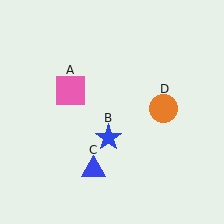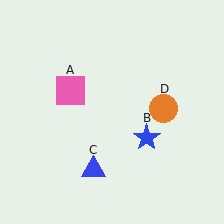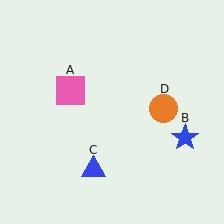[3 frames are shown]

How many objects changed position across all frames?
1 object changed position: blue star (object B).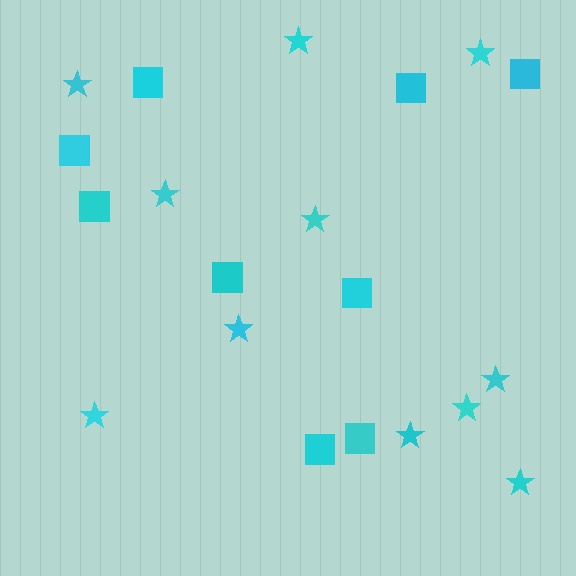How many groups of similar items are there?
There are 2 groups: one group of stars (11) and one group of squares (9).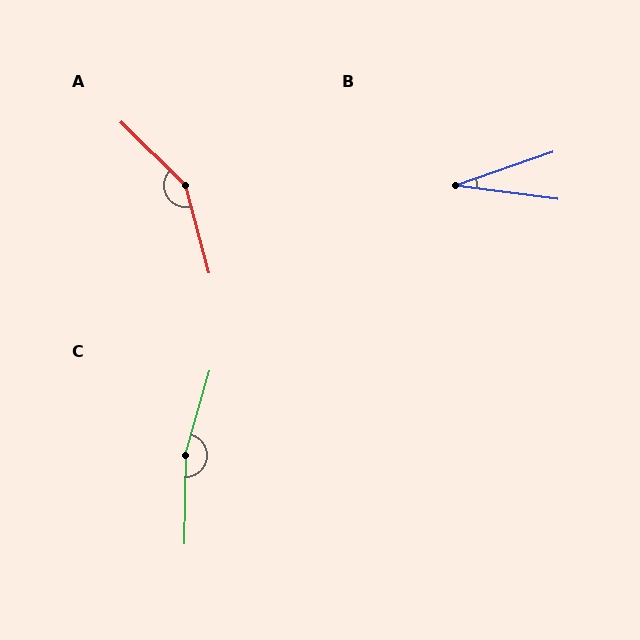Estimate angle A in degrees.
Approximately 150 degrees.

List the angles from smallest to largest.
B (27°), A (150°), C (165°).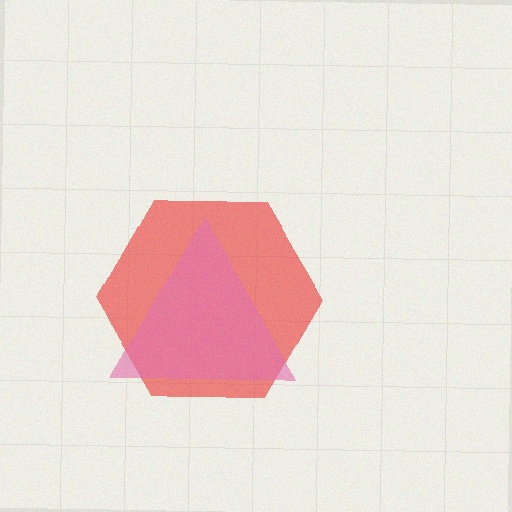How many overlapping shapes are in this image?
There are 2 overlapping shapes in the image.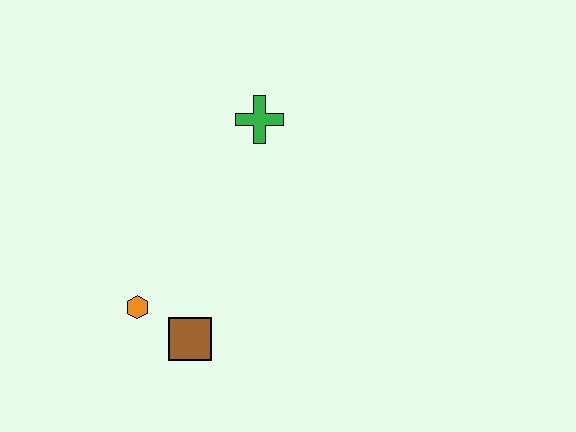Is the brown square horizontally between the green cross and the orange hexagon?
Yes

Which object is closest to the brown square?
The orange hexagon is closest to the brown square.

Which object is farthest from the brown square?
The green cross is farthest from the brown square.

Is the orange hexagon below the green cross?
Yes